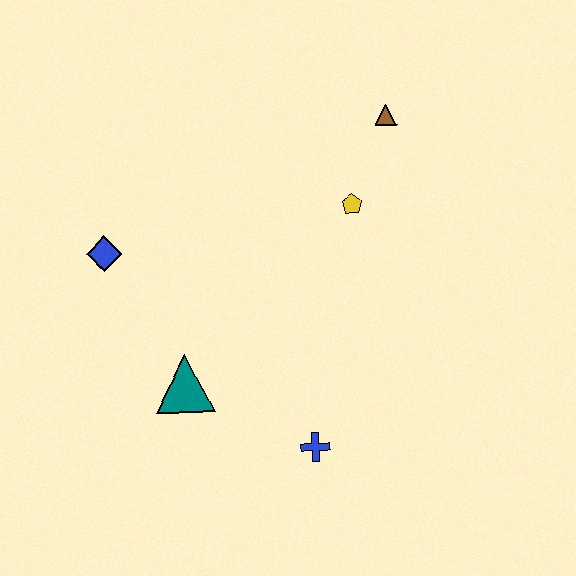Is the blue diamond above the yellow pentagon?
No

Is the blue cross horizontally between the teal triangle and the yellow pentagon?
Yes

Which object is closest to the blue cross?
The teal triangle is closest to the blue cross.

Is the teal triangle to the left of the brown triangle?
Yes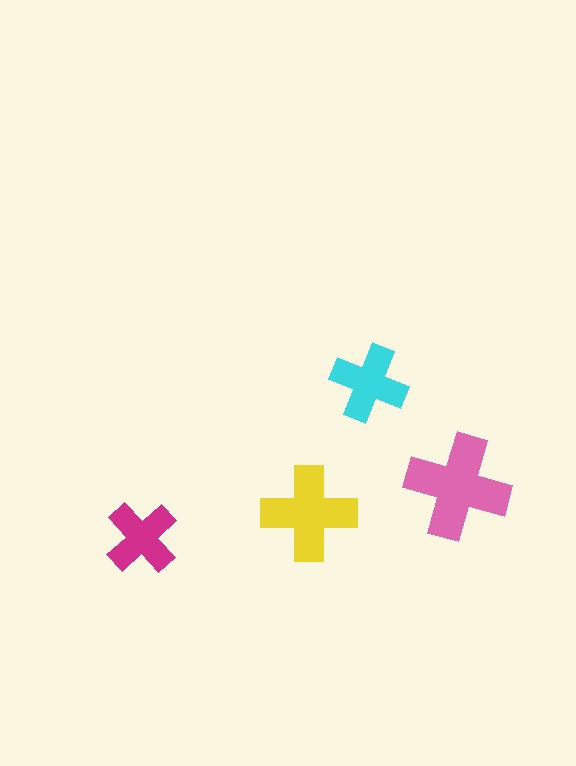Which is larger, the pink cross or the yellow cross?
The pink one.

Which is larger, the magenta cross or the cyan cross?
The cyan one.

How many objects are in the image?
There are 4 objects in the image.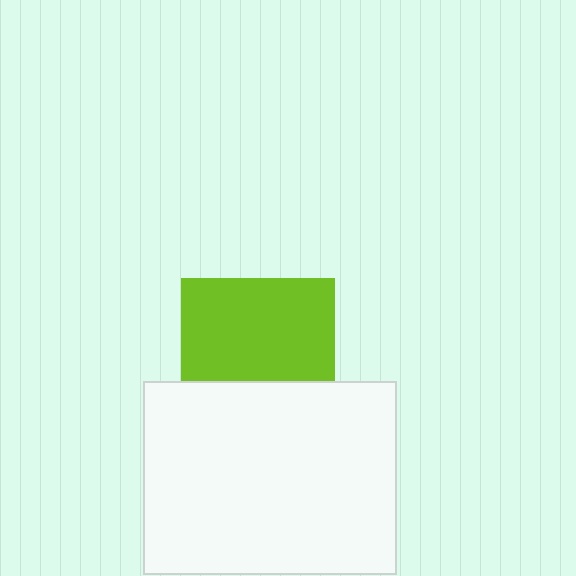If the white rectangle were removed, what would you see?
You would see the complete lime square.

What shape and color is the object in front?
The object in front is a white rectangle.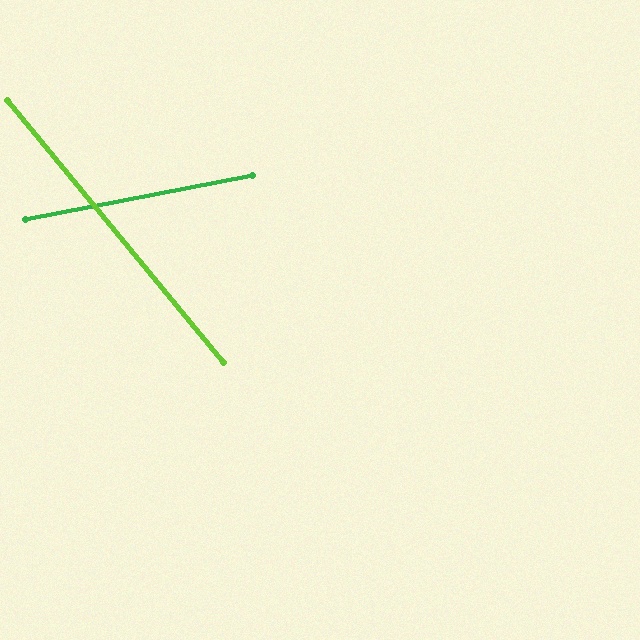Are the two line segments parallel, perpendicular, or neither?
Neither parallel nor perpendicular — they differ by about 61°.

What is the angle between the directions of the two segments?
Approximately 61 degrees.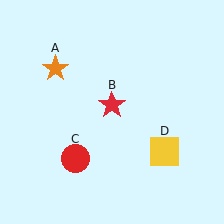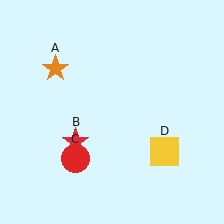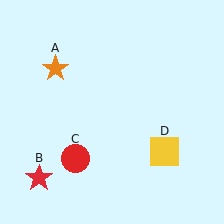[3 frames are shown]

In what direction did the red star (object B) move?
The red star (object B) moved down and to the left.